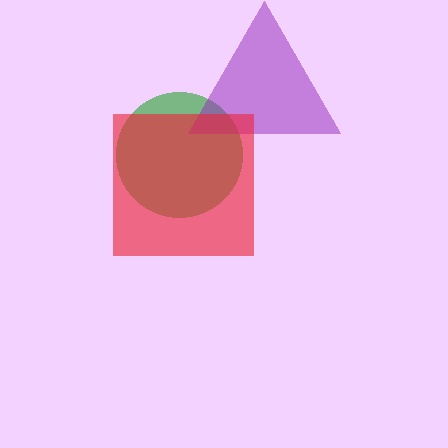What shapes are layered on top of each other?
The layered shapes are: a green circle, a purple triangle, a red square.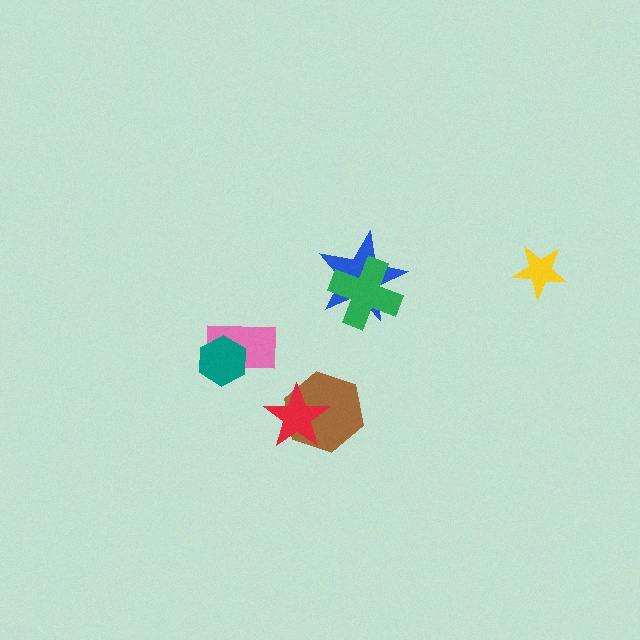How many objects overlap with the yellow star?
0 objects overlap with the yellow star.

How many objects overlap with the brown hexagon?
1 object overlaps with the brown hexagon.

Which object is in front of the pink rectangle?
The teal hexagon is in front of the pink rectangle.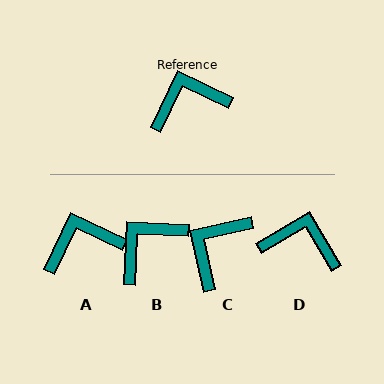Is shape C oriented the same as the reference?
No, it is off by about 38 degrees.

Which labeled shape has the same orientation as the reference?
A.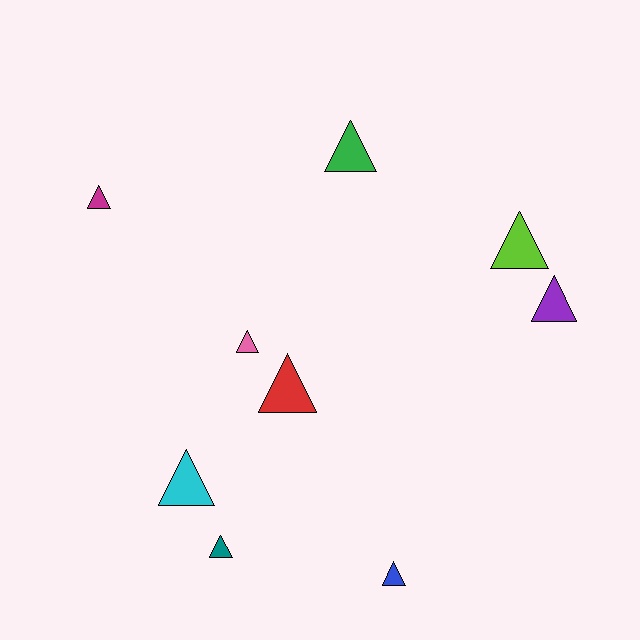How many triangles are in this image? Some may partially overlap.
There are 9 triangles.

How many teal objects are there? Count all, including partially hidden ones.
There is 1 teal object.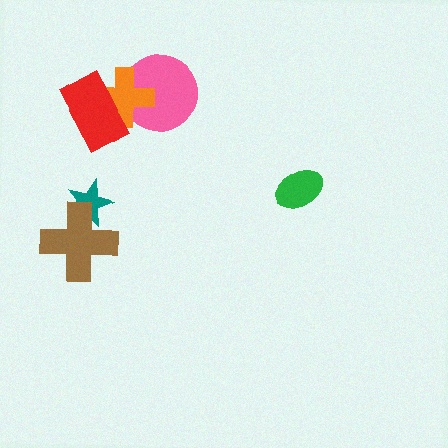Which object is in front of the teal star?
The brown cross is in front of the teal star.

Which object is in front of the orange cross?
The red rectangle is in front of the orange cross.